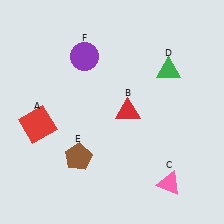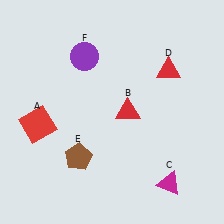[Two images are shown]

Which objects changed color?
C changed from pink to magenta. D changed from green to red.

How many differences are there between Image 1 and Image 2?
There are 2 differences between the two images.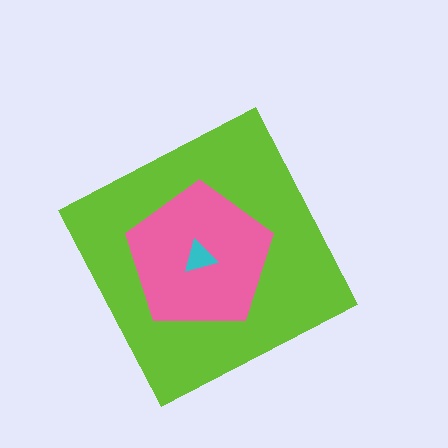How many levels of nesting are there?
3.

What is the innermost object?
The cyan triangle.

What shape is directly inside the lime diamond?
The pink pentagon.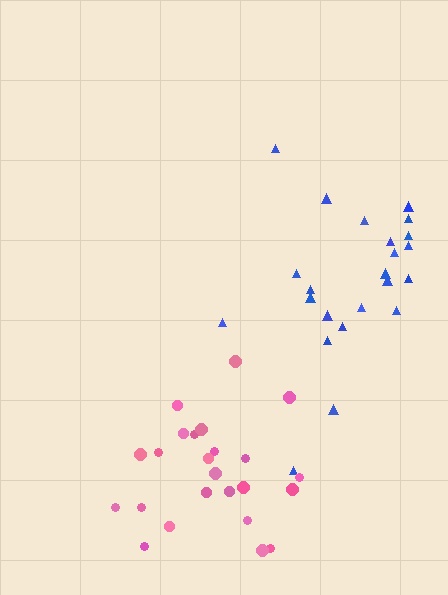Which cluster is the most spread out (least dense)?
Blue.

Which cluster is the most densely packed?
Pink.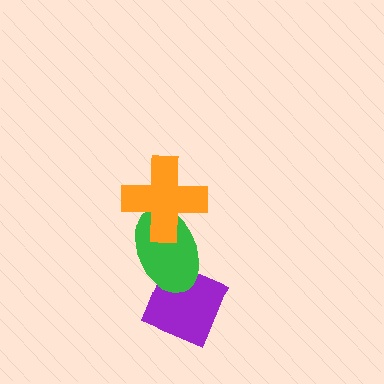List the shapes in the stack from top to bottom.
From top to bottom: the orange cross, the green ellipse, the purple diamond.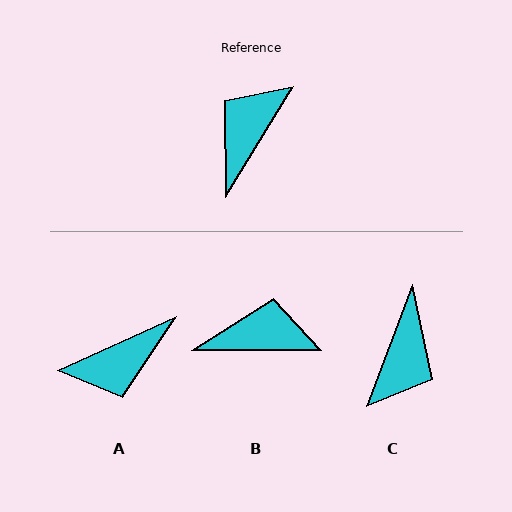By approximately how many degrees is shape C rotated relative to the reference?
Approximately 169 degrees clockwise.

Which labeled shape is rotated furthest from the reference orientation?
C, about 169 degrees away.